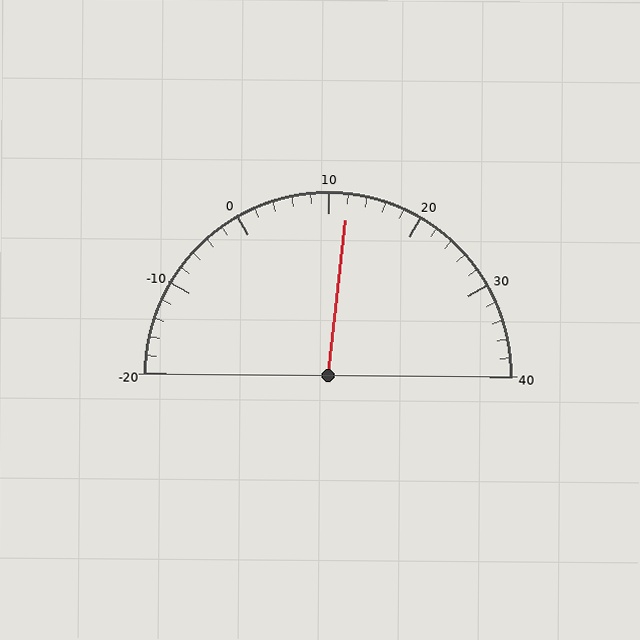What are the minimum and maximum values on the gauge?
The gauge ranges from -20 to 40.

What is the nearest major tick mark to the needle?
The nearest major tick mark is 10.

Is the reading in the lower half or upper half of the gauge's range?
The reading is in the upper half of the range (-20 to 40).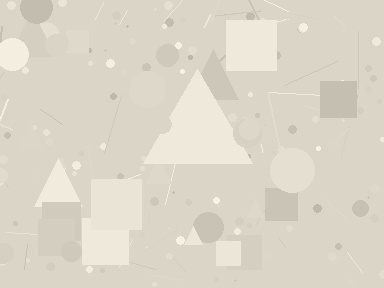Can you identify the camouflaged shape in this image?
The camouflaged shape is a triangle.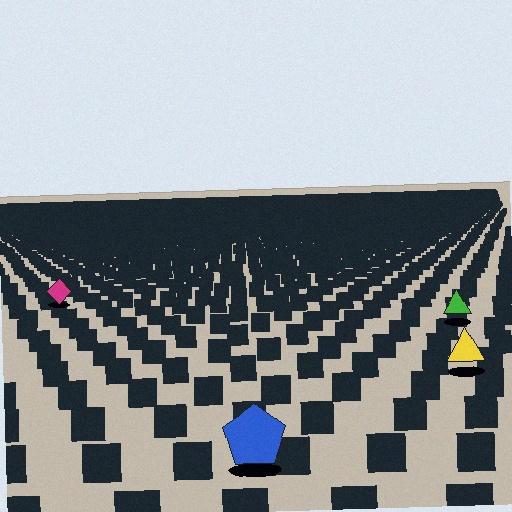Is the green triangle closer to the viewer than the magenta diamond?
Yes. The green triangle is closer — you can tell from the texture gradient: the ground texture is coarser near it.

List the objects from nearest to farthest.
From nearest to farthest: the blue pentagon, the yellow triangle, the green triangle, the magenta diamond.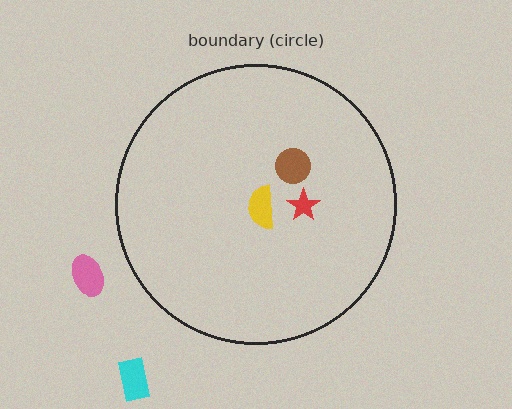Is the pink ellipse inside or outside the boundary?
Outside.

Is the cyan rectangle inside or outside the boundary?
Outside.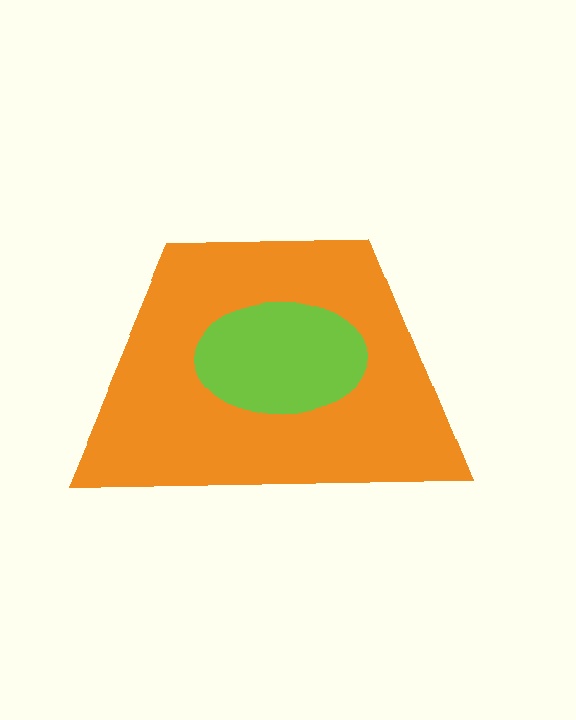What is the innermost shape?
The lime ellipse.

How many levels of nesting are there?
2.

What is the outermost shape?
The orange trapezoid.